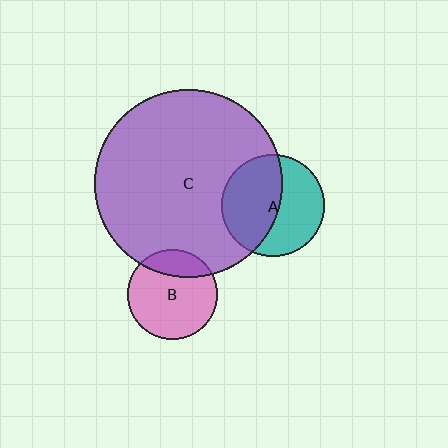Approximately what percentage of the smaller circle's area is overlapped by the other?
Approximately 20%.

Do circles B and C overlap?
Yes.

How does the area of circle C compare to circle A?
Approximately 3.3 times.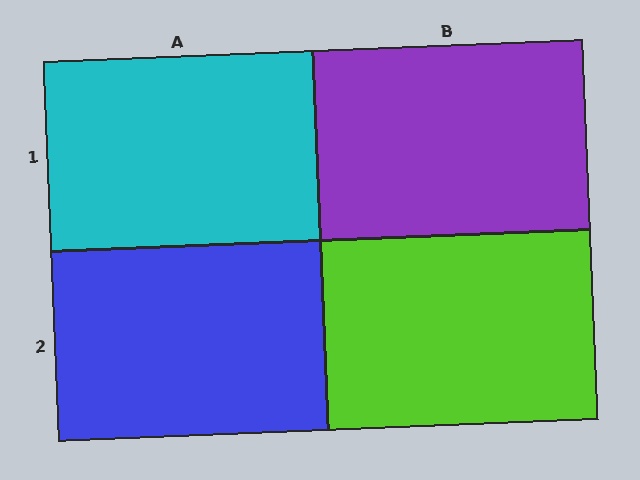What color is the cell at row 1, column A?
Cyan.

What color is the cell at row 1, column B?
Purple.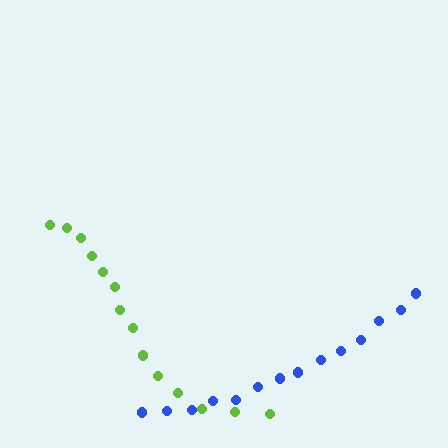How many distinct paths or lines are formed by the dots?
There are 2 distinct paths.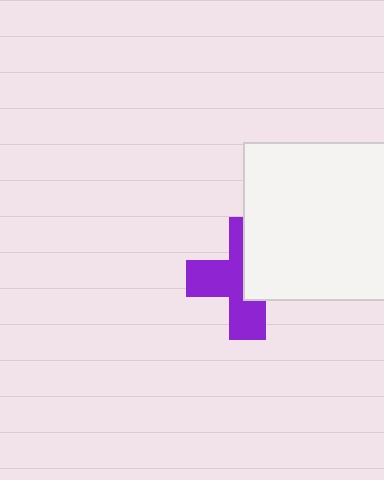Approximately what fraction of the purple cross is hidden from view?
Roughly 46% of the purple cross is hidden behind the white square.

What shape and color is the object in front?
The object in front is a white square.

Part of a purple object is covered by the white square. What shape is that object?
It is a cross.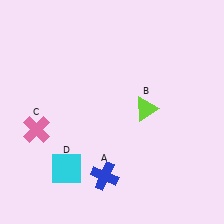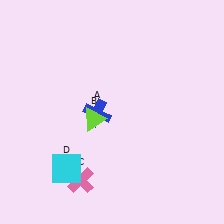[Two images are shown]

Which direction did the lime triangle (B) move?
The lime triangle (B) moved left.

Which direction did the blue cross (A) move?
The blue cross (A) moved up.